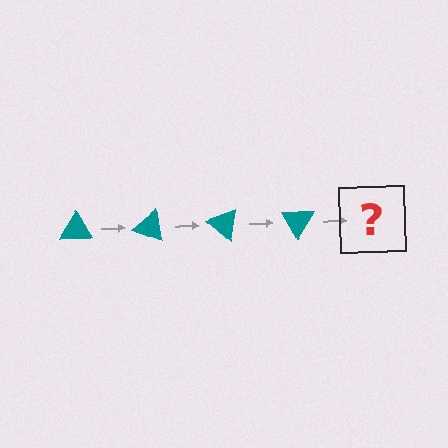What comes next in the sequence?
The next element should be a teal triangle rotated 80 degrees.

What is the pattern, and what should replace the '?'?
The pattern is that the triangle rotates 20 degrees each step. The '?' should be a teal triangle rotated 80 degrees.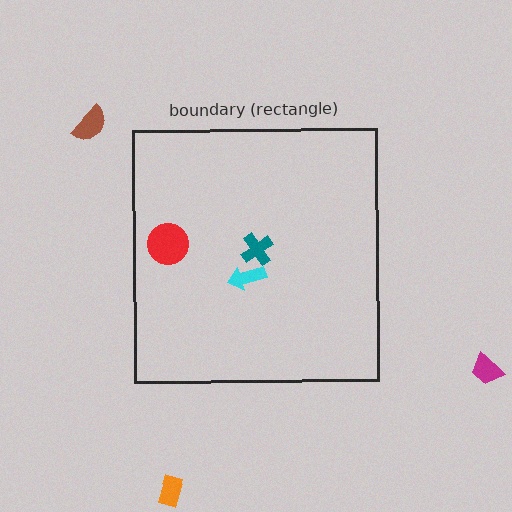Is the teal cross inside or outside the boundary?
Inside.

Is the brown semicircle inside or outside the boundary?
Outside.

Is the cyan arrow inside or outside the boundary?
Inside.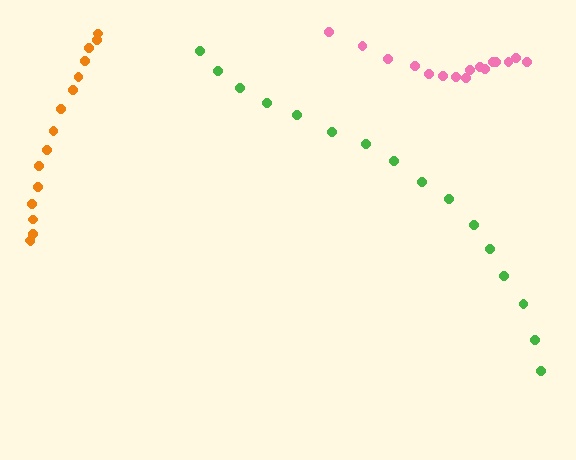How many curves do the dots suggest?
There are 3 distinct paths.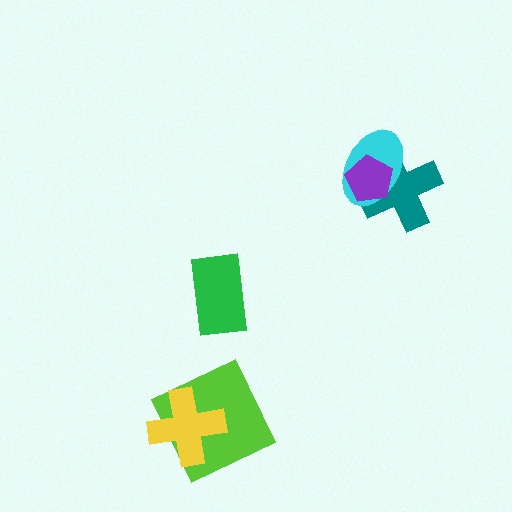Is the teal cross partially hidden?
Yes, it is partially covered by another shape.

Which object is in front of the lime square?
The yellow cross is in front of the lime square.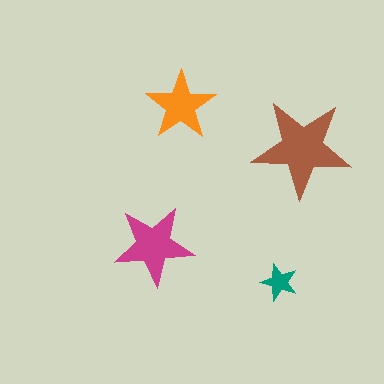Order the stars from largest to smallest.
the brown one, the magenta one, the orange one, the teal one.